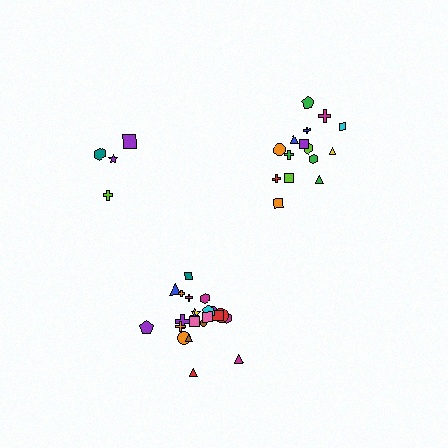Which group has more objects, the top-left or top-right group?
The top-right group.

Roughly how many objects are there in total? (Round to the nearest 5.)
Roughly 40 objects in total.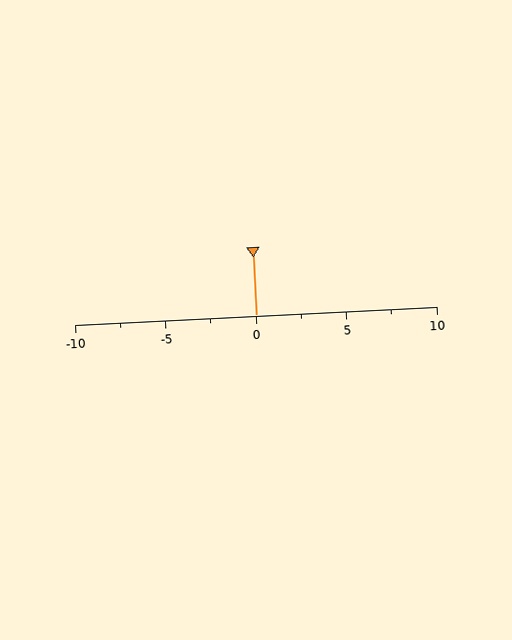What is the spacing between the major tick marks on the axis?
The major ticks are spaced 5 apart.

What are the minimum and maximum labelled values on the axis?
The axis runs from -10 to 10.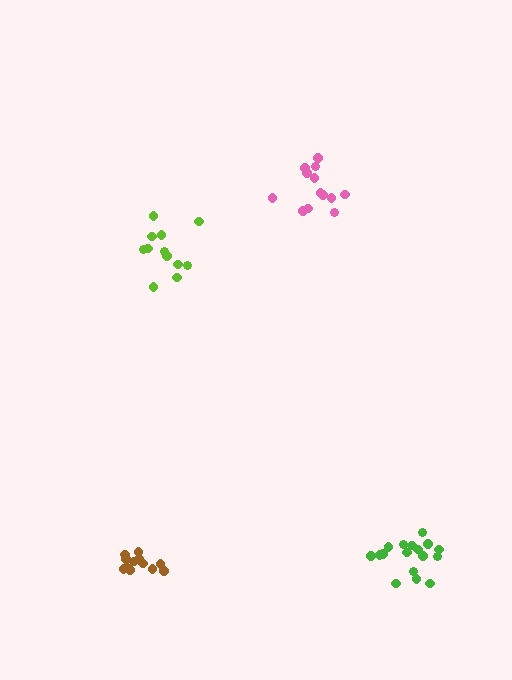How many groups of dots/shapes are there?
There are 4 groups.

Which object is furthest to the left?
The brown cluster is leftmost.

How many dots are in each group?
Group 1: 12 dots, Group 2: 13 dots, Group 3: 12 dots, Group 4: 17 dots (54 total).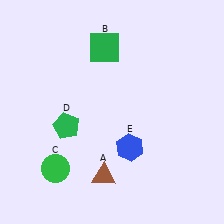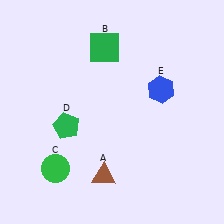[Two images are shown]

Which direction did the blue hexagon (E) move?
The blue hexagon (E) moved up.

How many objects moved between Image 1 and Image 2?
1 object moved between the two images.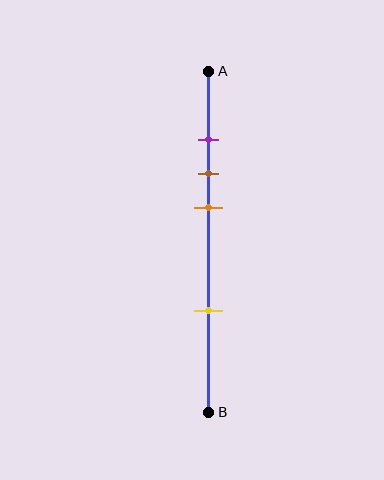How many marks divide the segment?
There are 4 marks dividing the segment.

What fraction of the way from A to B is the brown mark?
The brown mark is approximately 30% (0.3) of the way from A to B.